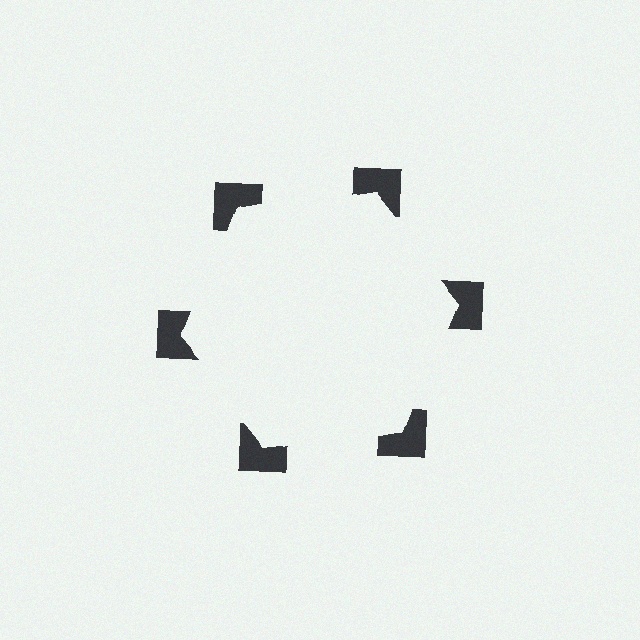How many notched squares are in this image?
There are 6 — one at each vertex of the illusory hexagon.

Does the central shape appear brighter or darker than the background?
It typically appears slightly brighter than the background, even though no actual brightness change is drawn.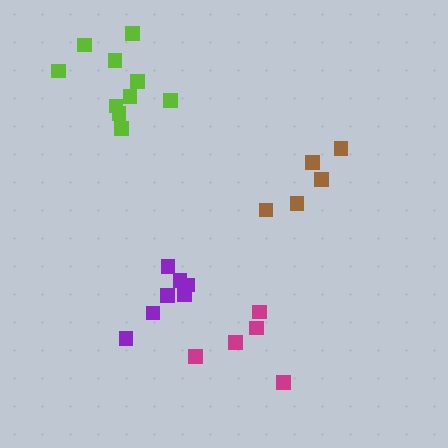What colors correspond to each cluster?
The clusters are colored: brown, purple, lime, magenta.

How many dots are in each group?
Group 1: 5 dots, Group 2: 7 dots, Group 3: 10 dots, Group 4: 5 dots (27 total).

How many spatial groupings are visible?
There are 4 spatial groupings.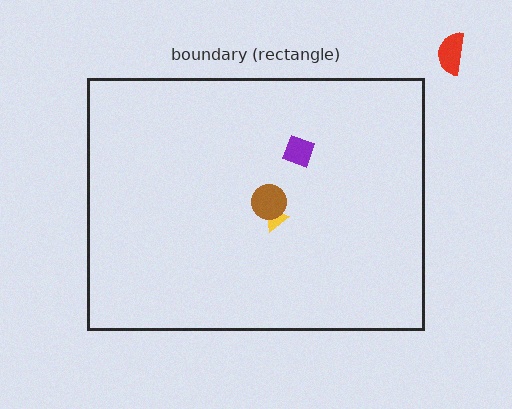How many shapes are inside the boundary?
3 inside, 1 outside.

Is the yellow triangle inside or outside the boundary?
Inside.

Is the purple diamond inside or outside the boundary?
Inside.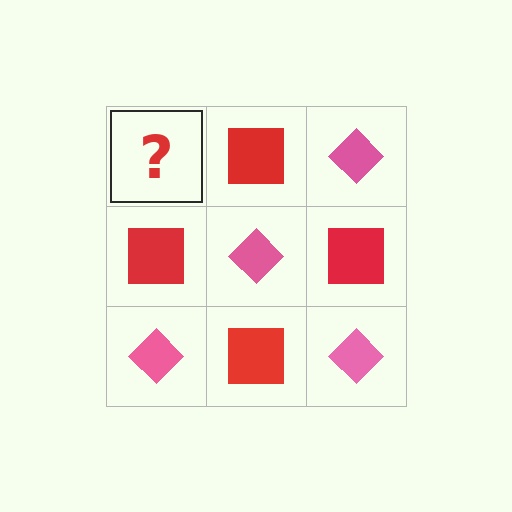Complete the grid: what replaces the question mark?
The question mark should be replaced with a pink diamond.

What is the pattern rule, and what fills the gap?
The rule is that it alternates pink diamond and red square in a checkerboard pattern. The gap should be filled with a pink diamond.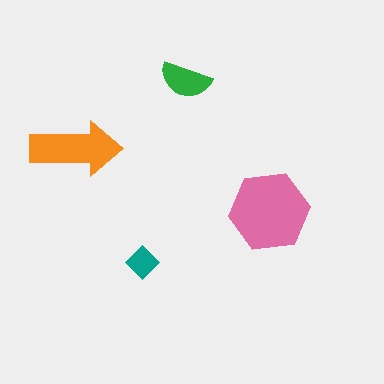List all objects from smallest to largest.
The teal diamond, the green semicircle, the orange arrow, the pink hexagon.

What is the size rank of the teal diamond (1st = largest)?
4th.